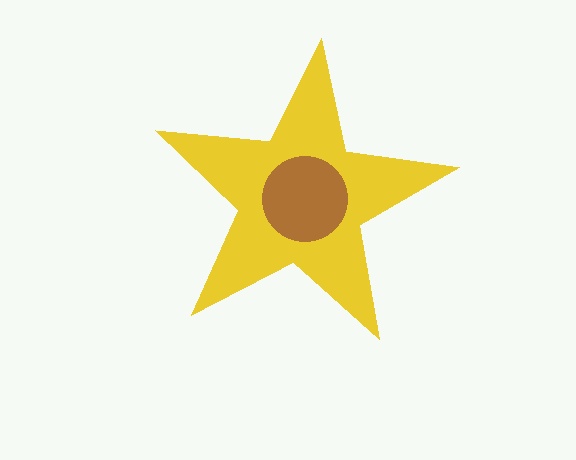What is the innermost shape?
The brown circle.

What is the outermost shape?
The yellow star.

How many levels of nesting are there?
2.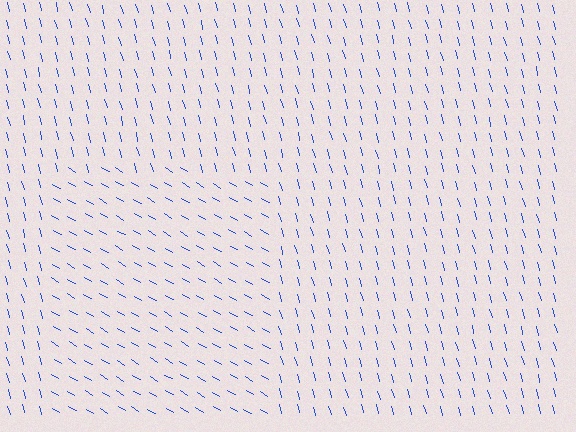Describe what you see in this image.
The image is filled with small blue line segments. A rectangle region in the image has lines oriented differently from the surrounding lines, creating a visible texture boundary.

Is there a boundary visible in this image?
Yes, there is a texture boundary formed by a change in line orientation.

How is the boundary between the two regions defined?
The boundary is defined purely by a change in line orientation (approximately 45 degrees difference). All lines are the same color and thickness.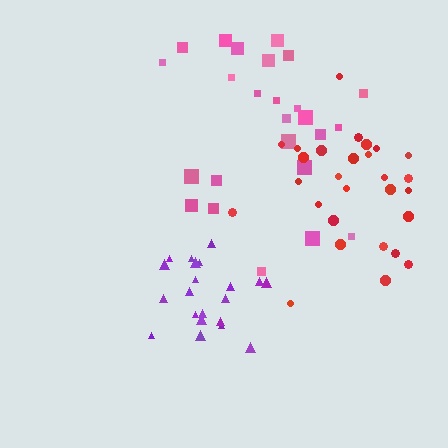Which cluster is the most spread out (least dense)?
Pink.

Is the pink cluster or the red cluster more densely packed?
Red.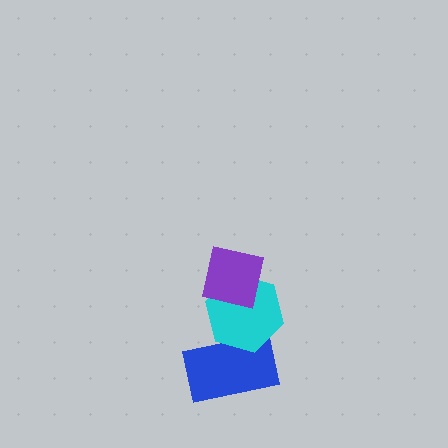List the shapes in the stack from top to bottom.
From top to bottom: the purple square, the cyan hexagon, the blue rectangle.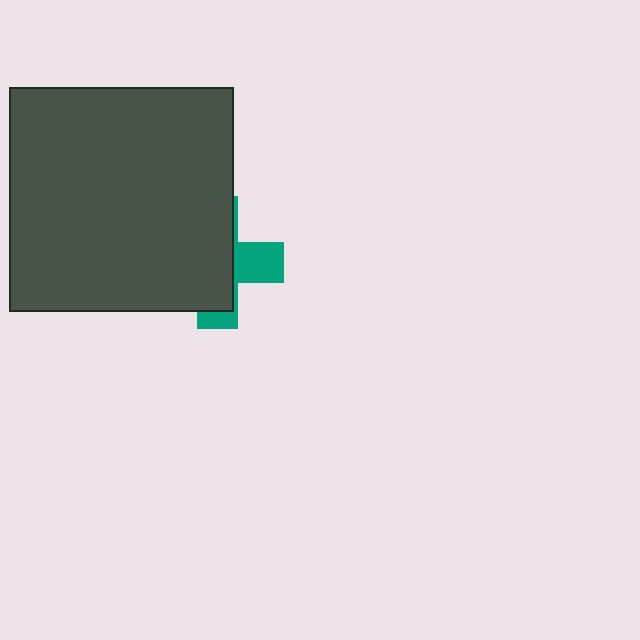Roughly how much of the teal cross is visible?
A small part of it is visible (roughly 34%).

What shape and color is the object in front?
The object in front is a dark gray square.